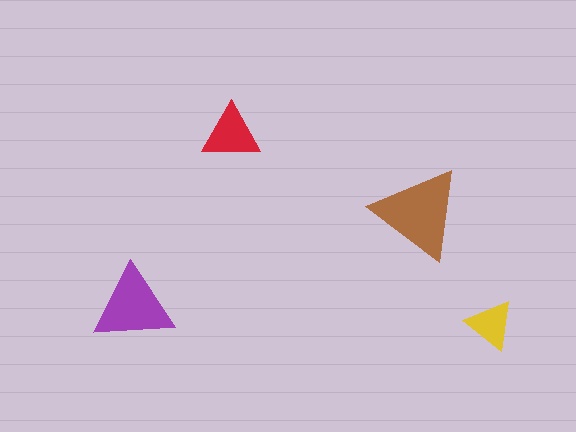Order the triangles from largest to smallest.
the brown one, the purple one, the red one, the yellow one.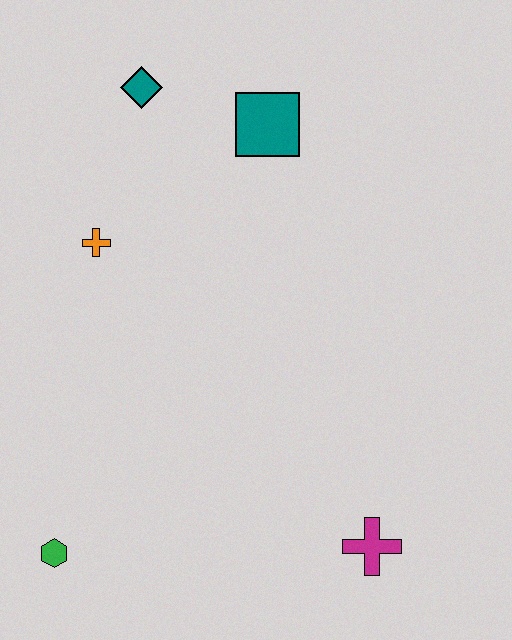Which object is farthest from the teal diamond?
The magenta cross is farthest from the teal diamond.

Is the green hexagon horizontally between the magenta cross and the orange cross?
No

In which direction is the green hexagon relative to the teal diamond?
The green hexagon is below the teal diamond.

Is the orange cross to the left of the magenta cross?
Yes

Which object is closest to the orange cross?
The teal diamond is closest to the orange cross.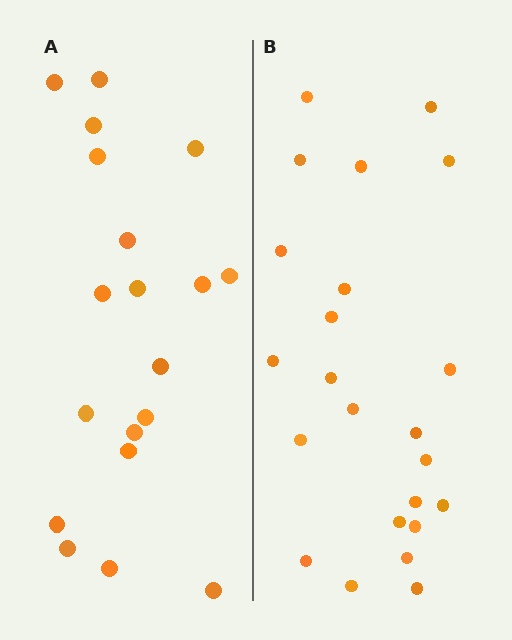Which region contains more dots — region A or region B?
Region B (the right region) has more dots.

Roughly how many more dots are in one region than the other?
Region B has about 4 more dots than region A.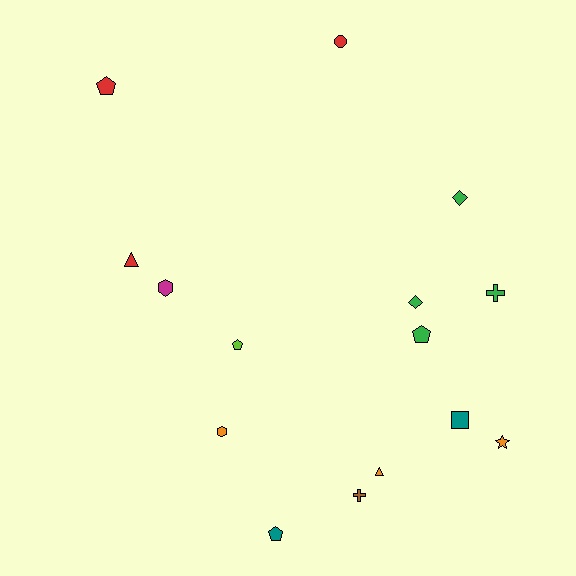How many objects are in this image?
There are 15 objects.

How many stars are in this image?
There is 1 star.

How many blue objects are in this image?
There are no blue objects.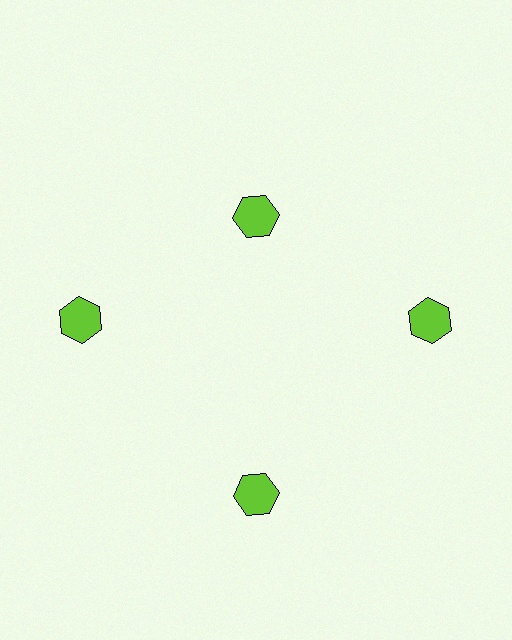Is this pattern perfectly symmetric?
No. The 4 lime hexagons are arranged in a ring, but one element near the 12 o'clock position is pulled inward toward the center, breaking the 4-fold rotational symmetry.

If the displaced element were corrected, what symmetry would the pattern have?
It would have 4-fold rotational symmetry — the pattern would map onto itself every 90 degrees.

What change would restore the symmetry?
The symmetry would be restored by moving it outward, back onto the ring so that all 4 hexagons sit at equal angles and equal distance from the center.